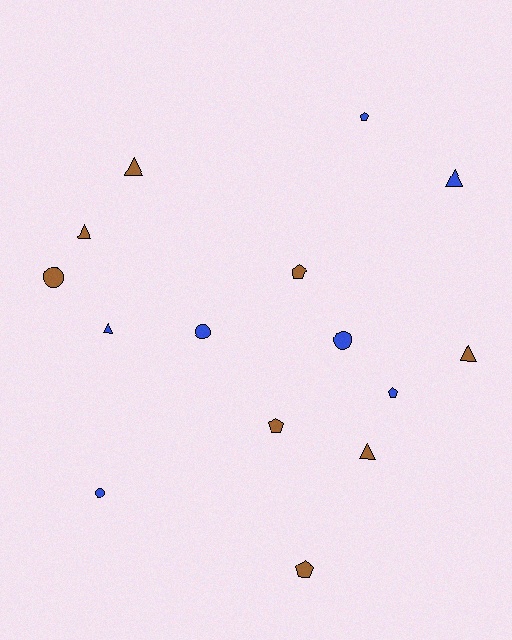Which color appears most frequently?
Brown, with 8 objects.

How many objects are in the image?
There are 15 objects.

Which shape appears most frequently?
Triangle, with 6 objects.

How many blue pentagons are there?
There are 2 blue pentagons.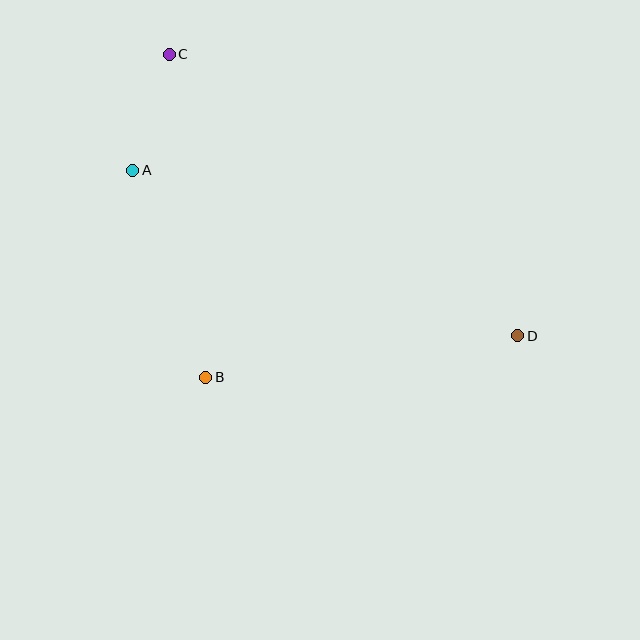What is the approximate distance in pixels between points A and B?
The distance between A and B is approximately 220 pixels.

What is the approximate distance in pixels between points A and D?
The distance between A and D is approximately 419 pixels.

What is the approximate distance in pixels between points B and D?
The distance between B and D is approximately 315 pixels.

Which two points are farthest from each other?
Points C and D are farthest from each other.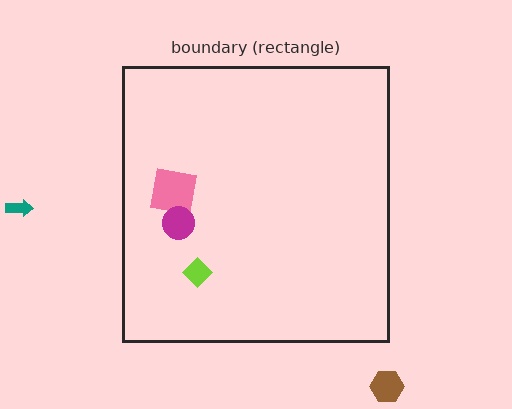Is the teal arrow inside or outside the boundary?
Outside.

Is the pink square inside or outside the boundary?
Inside.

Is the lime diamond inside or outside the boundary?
Inside.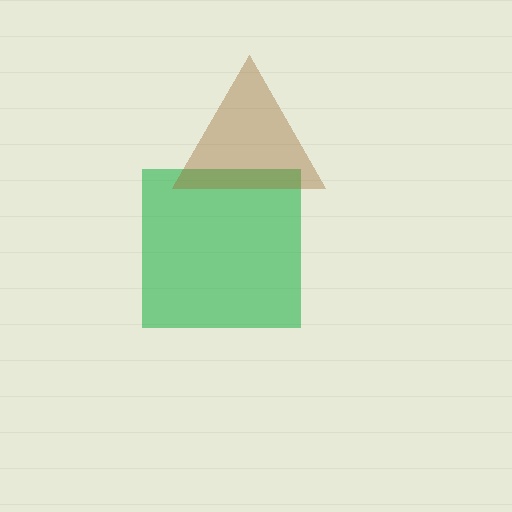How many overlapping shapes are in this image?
There are 2 overlapping shapes in the image.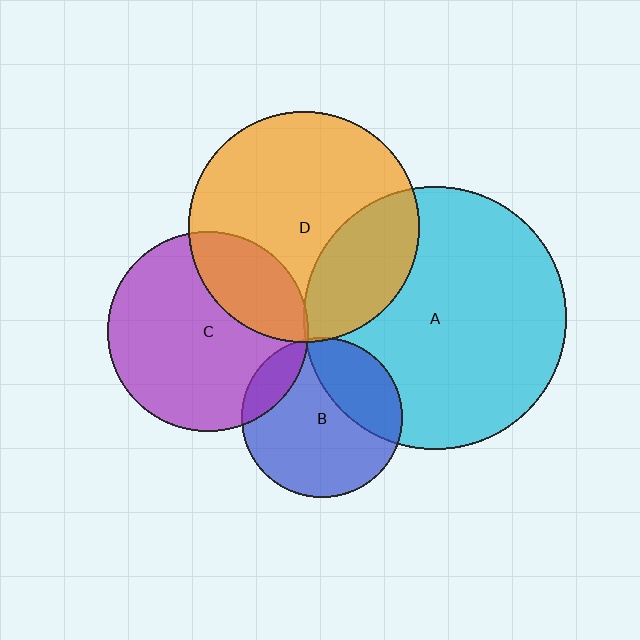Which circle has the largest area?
Circle A (cyan).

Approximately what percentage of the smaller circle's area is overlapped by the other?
Approximately 5%.